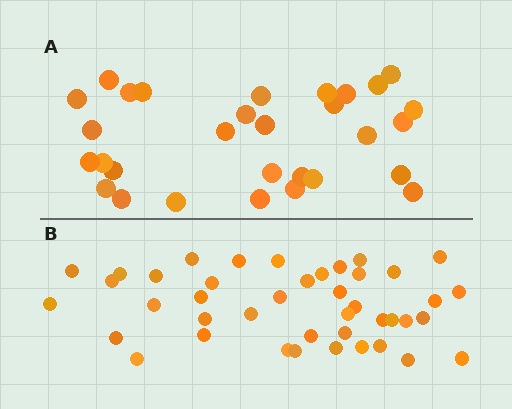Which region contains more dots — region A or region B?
Region B (the bottom region) has more dots.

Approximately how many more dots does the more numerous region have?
Region B has roughly 12 or so more dots than region A.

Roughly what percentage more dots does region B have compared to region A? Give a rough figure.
About 40% more.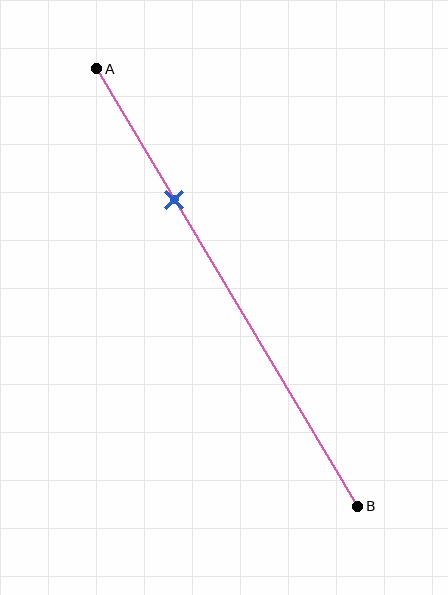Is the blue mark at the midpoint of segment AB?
No, the mark is at about 30% from A, not at the 50% midpoint.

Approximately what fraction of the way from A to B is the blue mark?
The blue mark is approximately 30% of the way from A to B.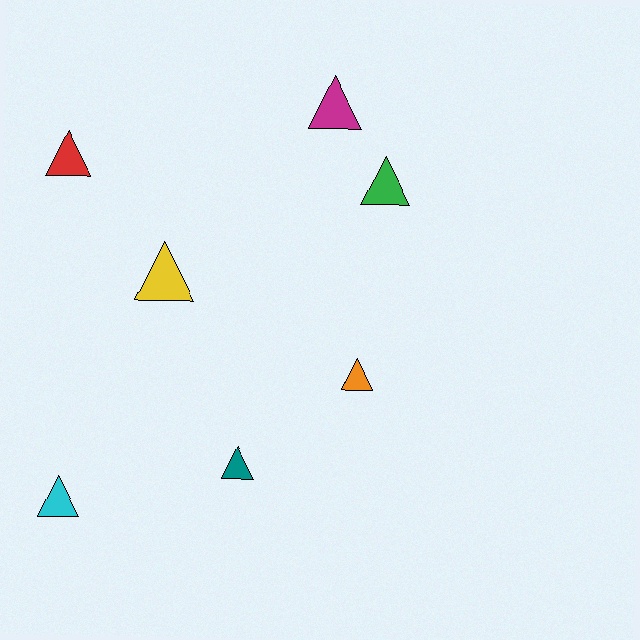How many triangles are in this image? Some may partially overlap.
There are 7 triangles.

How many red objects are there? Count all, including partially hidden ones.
There is 1 red object.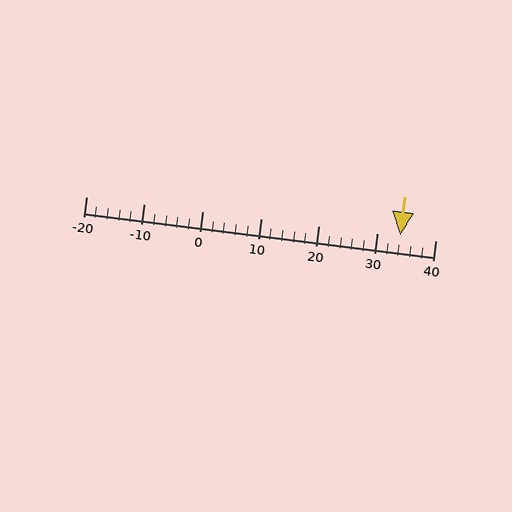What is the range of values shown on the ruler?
The ruler shows values from -20 to 40.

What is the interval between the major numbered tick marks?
The major tick marks are spaced 10 units apart.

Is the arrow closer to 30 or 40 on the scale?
The arrow is closer to 30.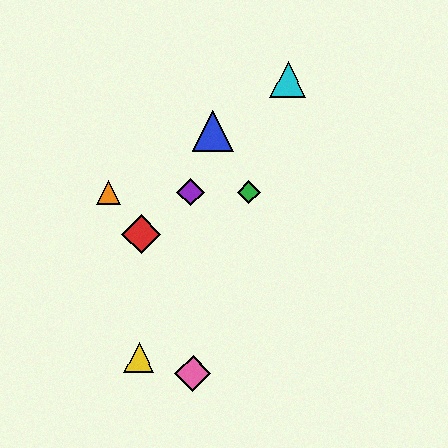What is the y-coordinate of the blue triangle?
The blue triangle is at y≈131.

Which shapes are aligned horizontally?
The green diamond, the purple diamond, the orange triangle are aligned horizontally.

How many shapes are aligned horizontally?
3 shapes (the green diamond, the purple diamond, the orange triangle) are aligned horizontally.